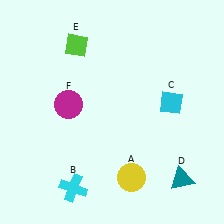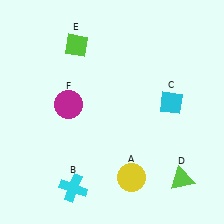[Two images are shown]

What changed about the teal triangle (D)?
In Image 1, D is teal. In Image 2, it changed to lime.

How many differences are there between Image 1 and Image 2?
There is 1 difference between the two images.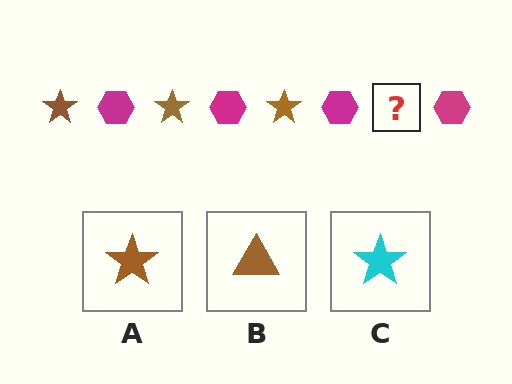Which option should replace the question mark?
Option A.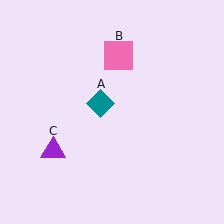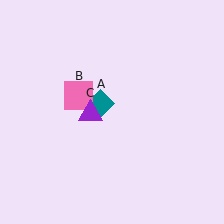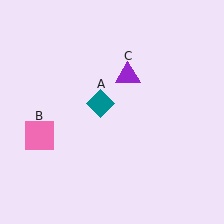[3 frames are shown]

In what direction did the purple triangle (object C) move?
The purple triangle (object C) moved up and to the right.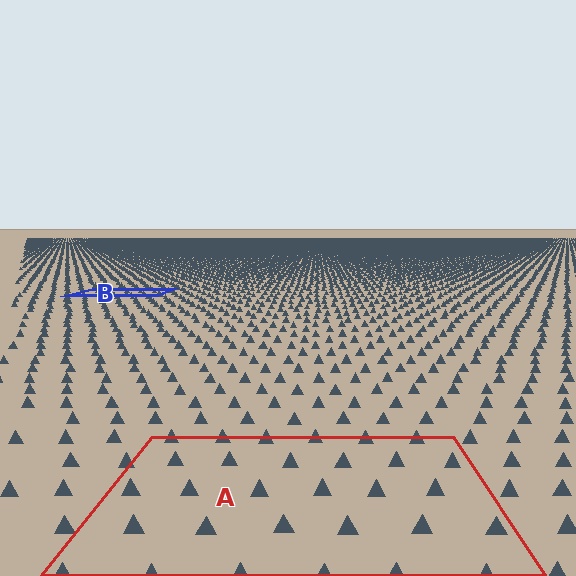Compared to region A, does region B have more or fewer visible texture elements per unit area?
Region B has more texture elements per unit area — they are packed more densely because it is farther away.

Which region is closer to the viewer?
Region A is closer. The texture elements there are larger and more spread out.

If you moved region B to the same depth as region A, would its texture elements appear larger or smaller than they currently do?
They would appear larger. At a closer depth, the same texture elements are projected at a bigger on-screen size.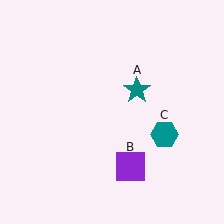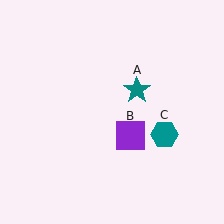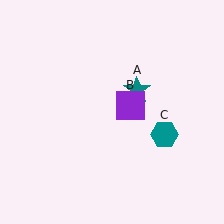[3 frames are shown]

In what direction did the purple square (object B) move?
The purple square (object B) moved up.